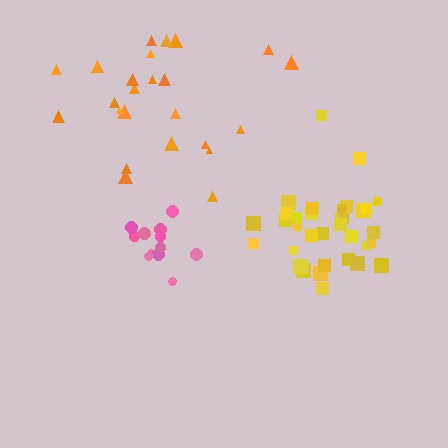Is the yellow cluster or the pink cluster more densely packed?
Yellow.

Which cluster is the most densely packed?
Yellow.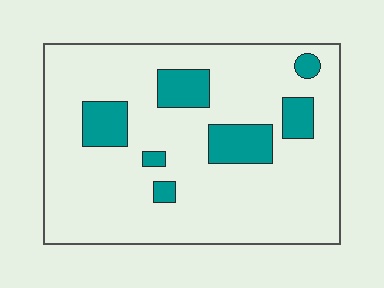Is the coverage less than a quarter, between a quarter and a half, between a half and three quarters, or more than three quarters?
Less than a quarter.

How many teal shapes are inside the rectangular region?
7.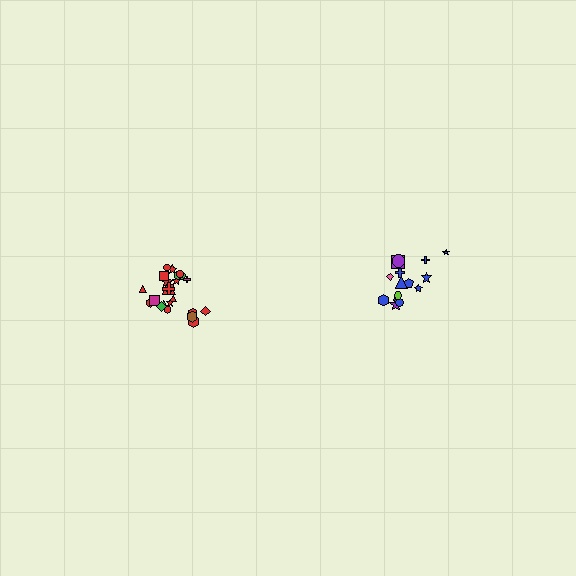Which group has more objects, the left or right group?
The left group.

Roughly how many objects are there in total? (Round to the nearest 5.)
Roughly 40 objects in total.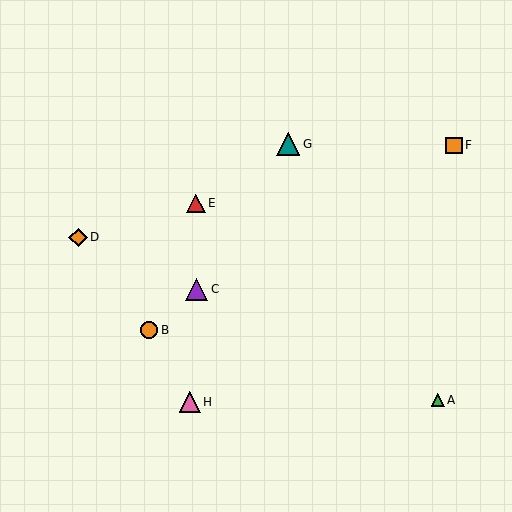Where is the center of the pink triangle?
The center of the pink triangle is at (190, 402).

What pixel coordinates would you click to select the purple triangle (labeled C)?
Click at (197, 289) to select the purple triangle C.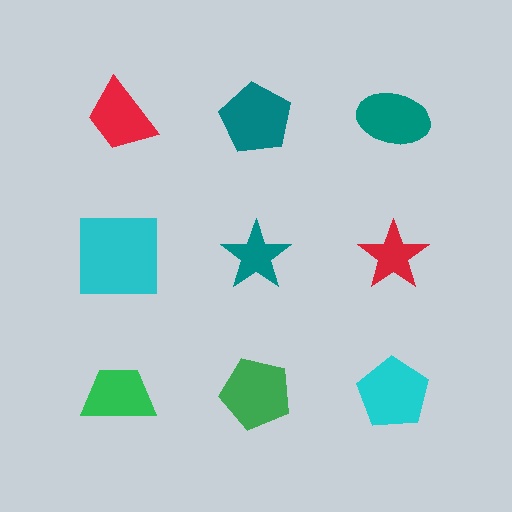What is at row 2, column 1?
A cyan square.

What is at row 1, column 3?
A teal ellipse.